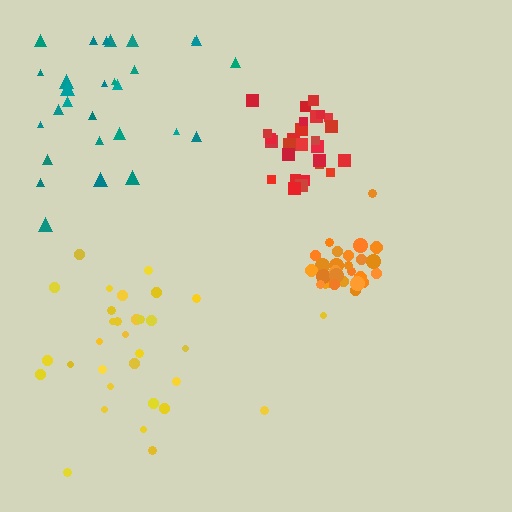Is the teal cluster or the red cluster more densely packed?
Red.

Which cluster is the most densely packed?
Orange.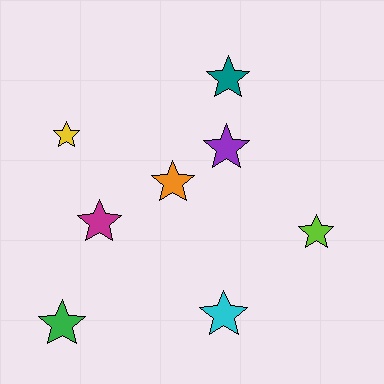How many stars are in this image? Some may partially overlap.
There are 8 stars.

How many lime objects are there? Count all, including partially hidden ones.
There is 1 lime object.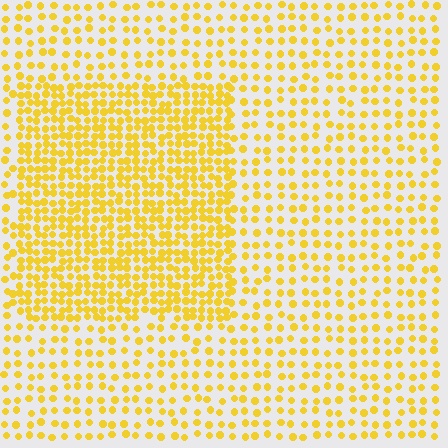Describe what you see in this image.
The image contains small yellow elements arranged at two different densities. A rectangle-shaped region is visible where the elements are more densely packed than the surrounding area.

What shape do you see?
I see a rectangle.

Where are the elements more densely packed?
The elements are more densely packed inside the rectangle boundary.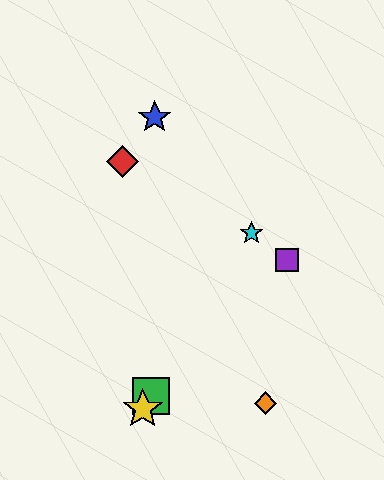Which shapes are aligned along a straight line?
The green square, the yellow star, the cyan star are aligned along a straight line.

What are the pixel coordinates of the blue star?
The blue star is at (155, 117).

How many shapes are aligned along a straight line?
3 shapes (the green square, the yellow star, the cyan star) are aligned along a straight line.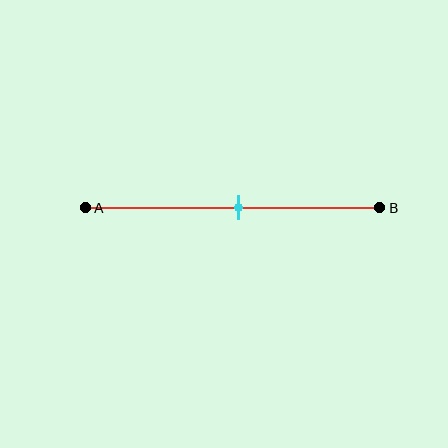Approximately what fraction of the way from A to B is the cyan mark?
The cyan mark is approximately 50% of the way from A to B.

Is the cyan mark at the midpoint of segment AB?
Yes, the mark is approximately at the midpoint.